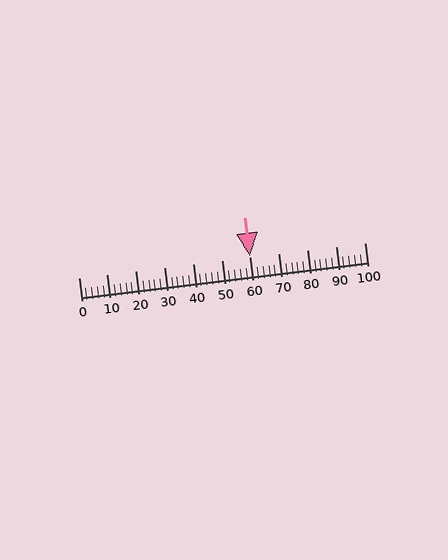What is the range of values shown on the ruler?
The ruler shows values from 0 to 100.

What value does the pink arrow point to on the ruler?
The pink arrow points to approximately 60.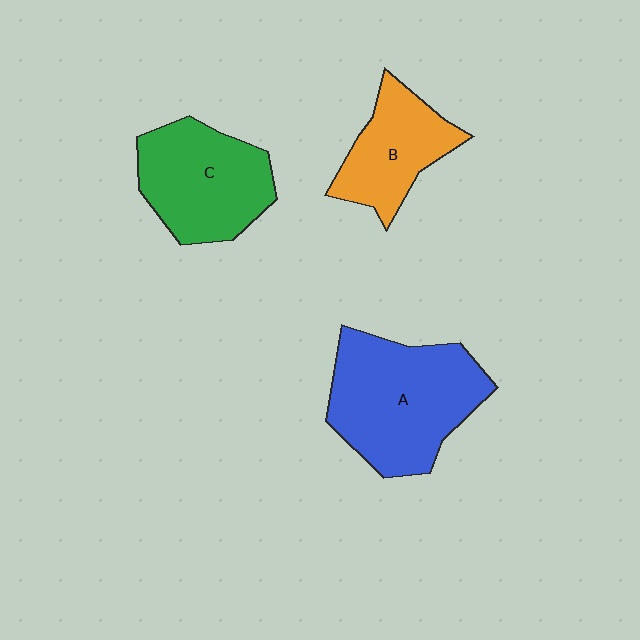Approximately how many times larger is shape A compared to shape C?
Approximately 1.3 times.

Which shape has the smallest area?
Shape B (orange).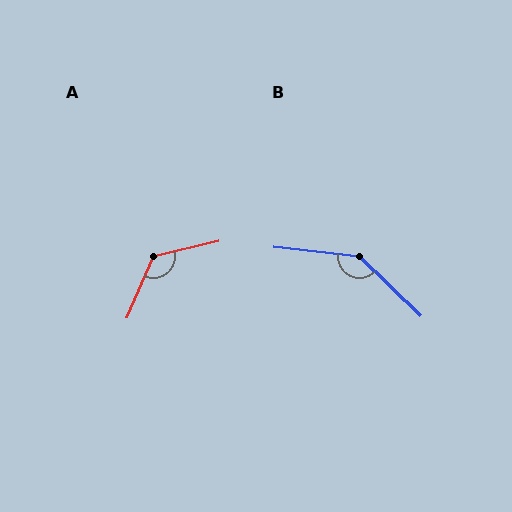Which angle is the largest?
B, at approximately 143 degrees.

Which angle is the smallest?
A, at approximately 127 degrees.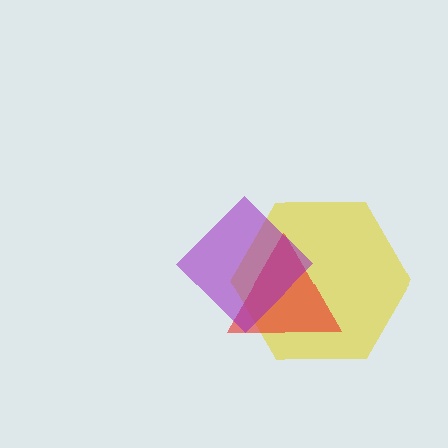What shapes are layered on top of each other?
The layered shapes are: a yellow hexagon, a red triangle, a purple diamond.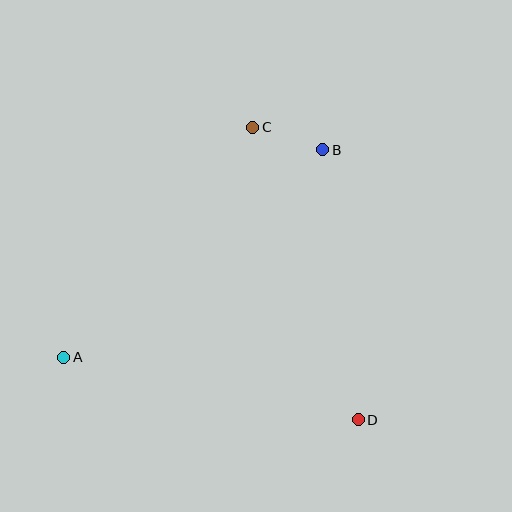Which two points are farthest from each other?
Points A and B are farthest from each other.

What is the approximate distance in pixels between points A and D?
The distance between A and D is approximately 301 pixels.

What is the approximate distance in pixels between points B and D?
The distance between B and D is approximately 273 pixels.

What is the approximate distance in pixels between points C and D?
The distance between C and D is approximately 311 pixels.